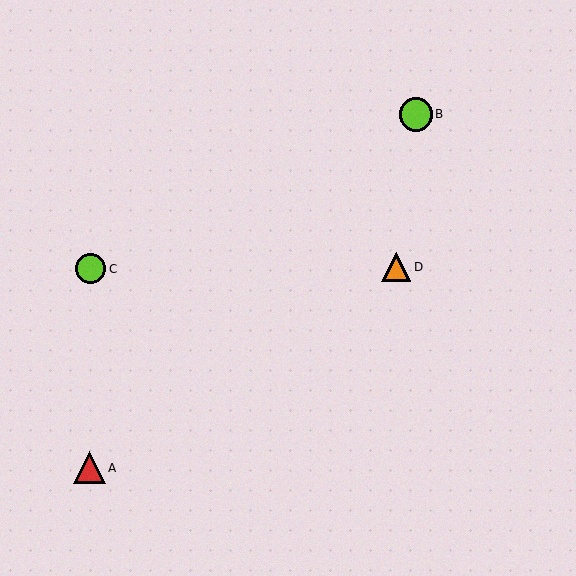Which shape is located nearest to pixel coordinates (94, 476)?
The red triangle (labeled A) at (89, 468) is nearest to that location.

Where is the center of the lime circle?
The center of the lime circle is at (91, 269).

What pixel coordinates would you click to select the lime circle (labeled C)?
Click at (91, 269) to select the lime circle C.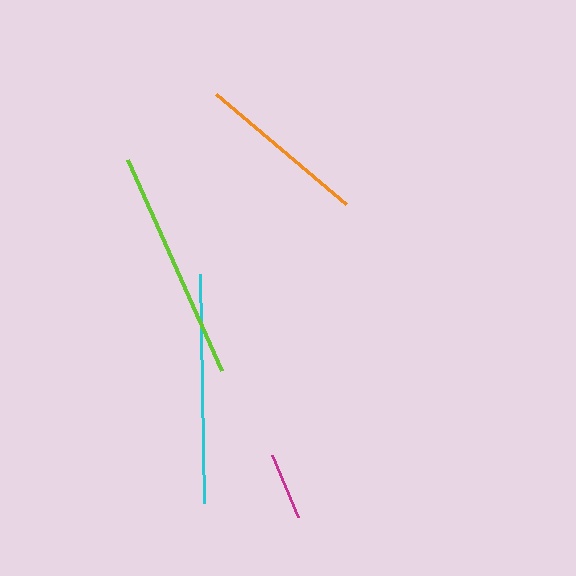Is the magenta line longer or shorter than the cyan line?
The cyan line is longer than the magenta line.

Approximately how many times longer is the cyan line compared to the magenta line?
The cyan line is approximately 3.4 times the length of the magenta line.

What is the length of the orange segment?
The orange segment is approximately 171 pixels long.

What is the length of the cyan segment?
The cyan segment is approximately 229 pixels long.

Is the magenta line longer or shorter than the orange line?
The orange line is longer than the magenta line.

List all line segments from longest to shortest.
From longest to shortest: lime, cyan, orange, magenta.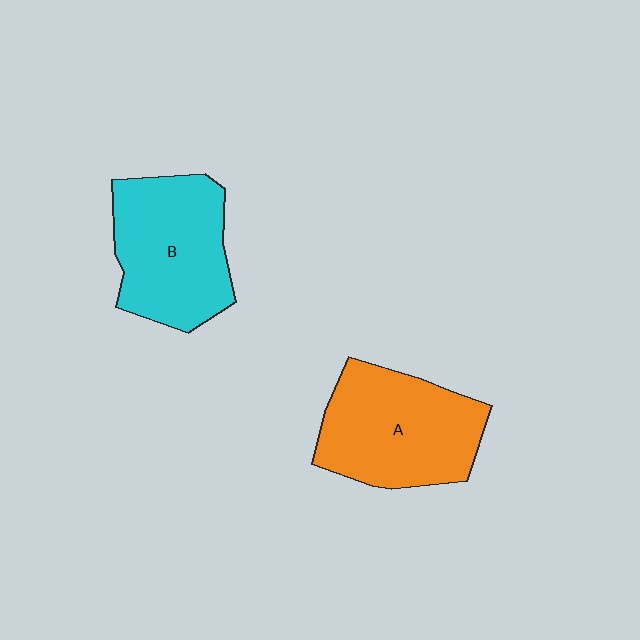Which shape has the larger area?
Shape A (orange).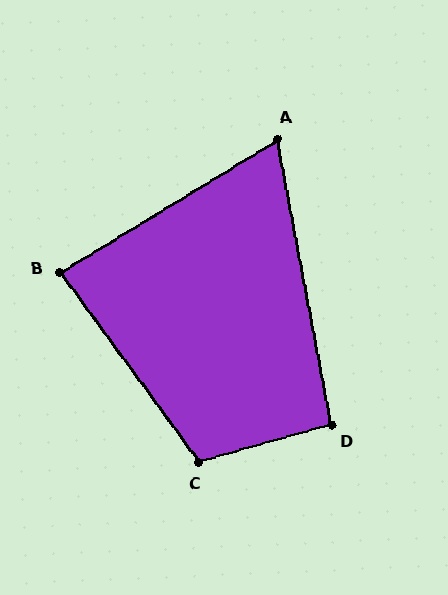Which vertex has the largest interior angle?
C, at approximately 111 degrees.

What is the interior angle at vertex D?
Approximately 95 degrees (obtuse).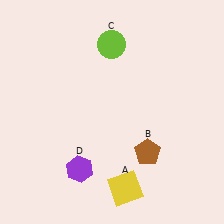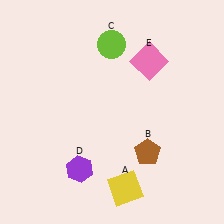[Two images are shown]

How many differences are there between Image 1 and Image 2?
There is 1 difference between the two images.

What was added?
A pink square (E) was added in Image 2.